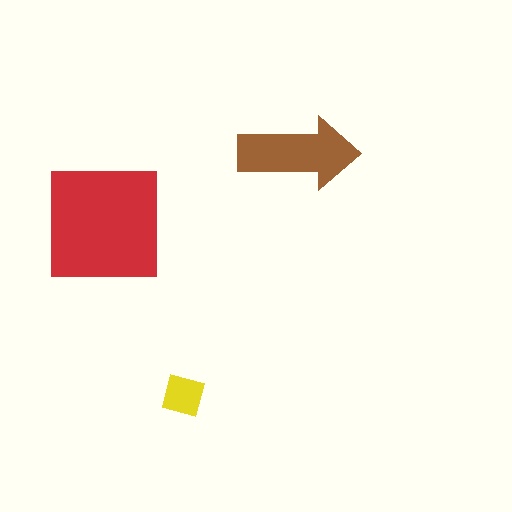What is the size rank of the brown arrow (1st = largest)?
2nd.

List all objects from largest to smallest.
The red square, the brown arrow, the yellow square.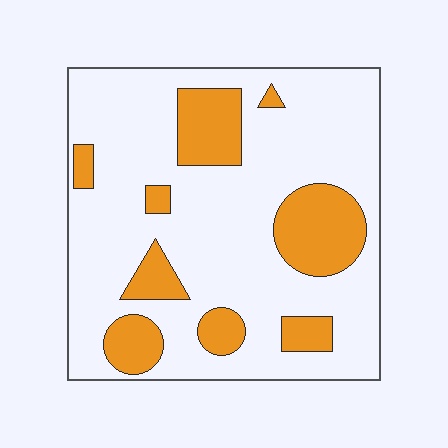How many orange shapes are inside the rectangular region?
9.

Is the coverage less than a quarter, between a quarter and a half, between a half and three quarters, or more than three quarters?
Less than a quarter.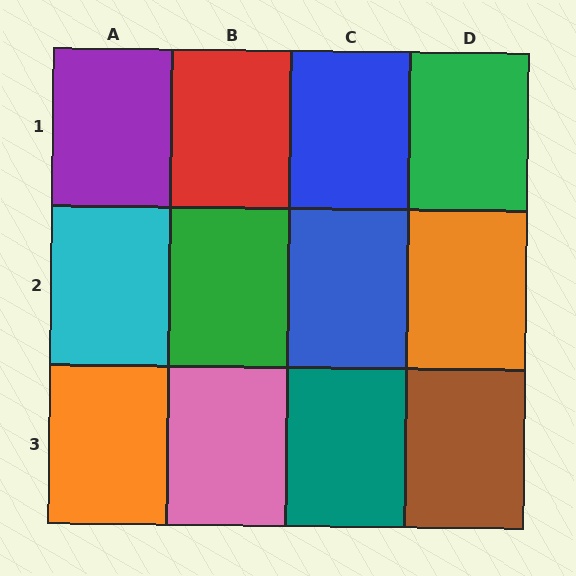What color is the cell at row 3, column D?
Brown.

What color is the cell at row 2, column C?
Blue.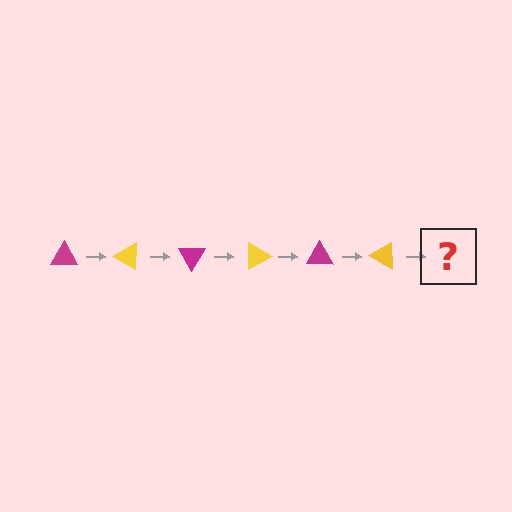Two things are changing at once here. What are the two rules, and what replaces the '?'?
The two rules are that it rotates 30 degrees each step and the color cycles through magenta and yellow. The '?' should be a magenta triangle, rotated 180 degrees from the start.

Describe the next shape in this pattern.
It should be a magenta triangle, rotated 180 degrees from the start.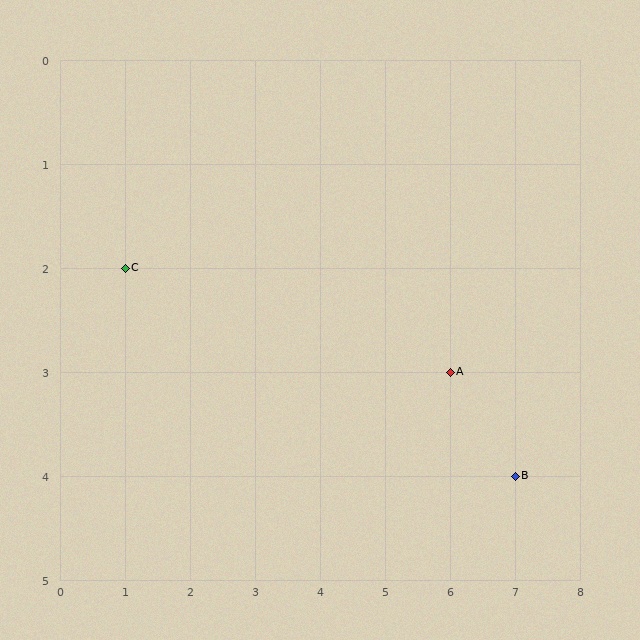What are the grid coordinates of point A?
Point A is at grid coordinates (6, 3).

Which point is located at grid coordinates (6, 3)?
Point A is at (6, 3).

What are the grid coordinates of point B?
Point B is at grid coordinates (7, 4).